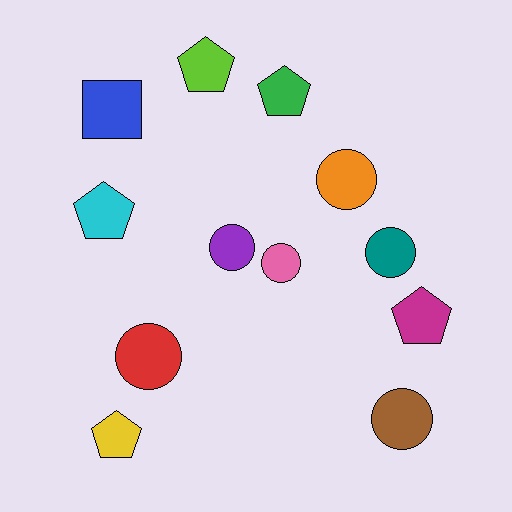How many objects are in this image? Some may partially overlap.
There are 12 objects.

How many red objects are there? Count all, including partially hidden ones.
There is 1 red object.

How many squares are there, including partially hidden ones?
There is 1 square.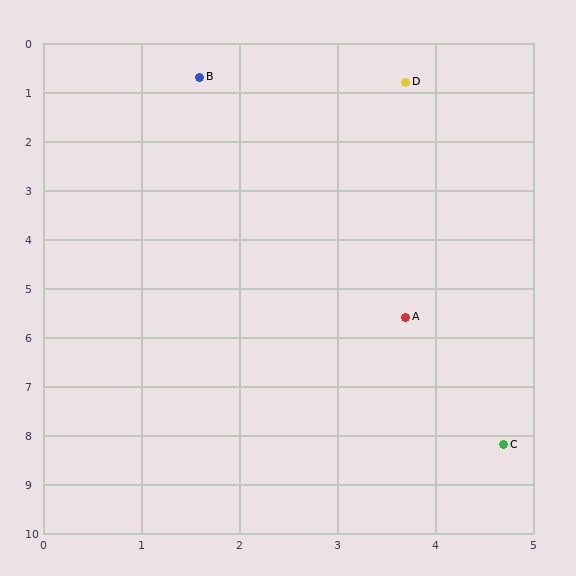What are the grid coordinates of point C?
Point C is at approximately (4.7, 8.2).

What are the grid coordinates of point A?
Point A is at approximately (3.7, 5.6).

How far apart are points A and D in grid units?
Points A and D are about 4.8 grid units apart.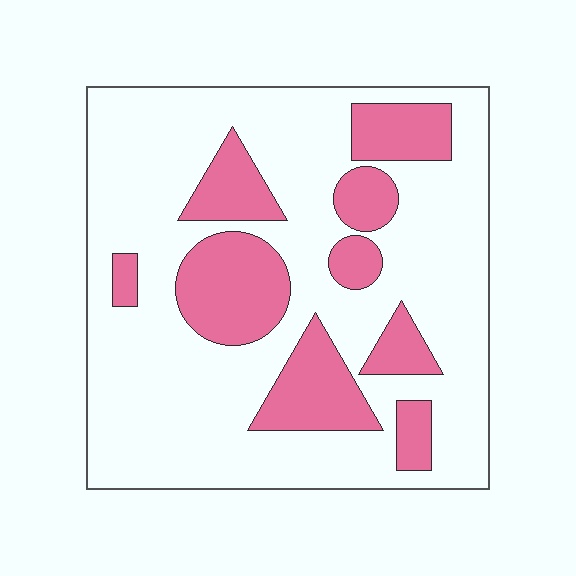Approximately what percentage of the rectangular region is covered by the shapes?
Approximately 25%.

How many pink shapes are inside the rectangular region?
9.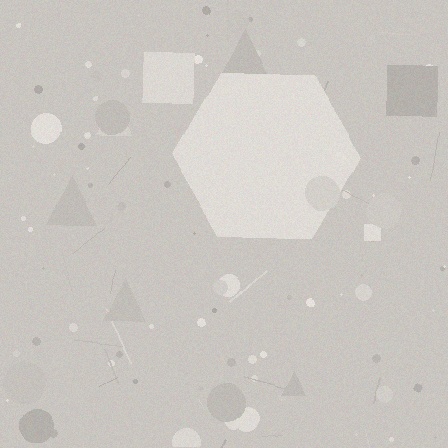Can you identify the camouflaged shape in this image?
The camouflaged shape is a hexagon.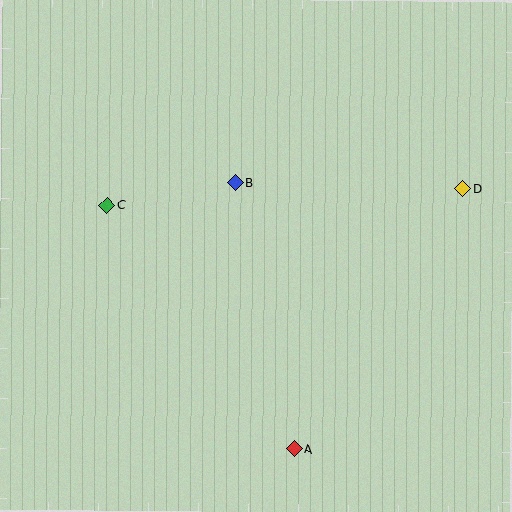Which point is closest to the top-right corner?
Point D is closest to the top-right corner.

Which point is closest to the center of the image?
Point B at (235, 182) is closest to the center.